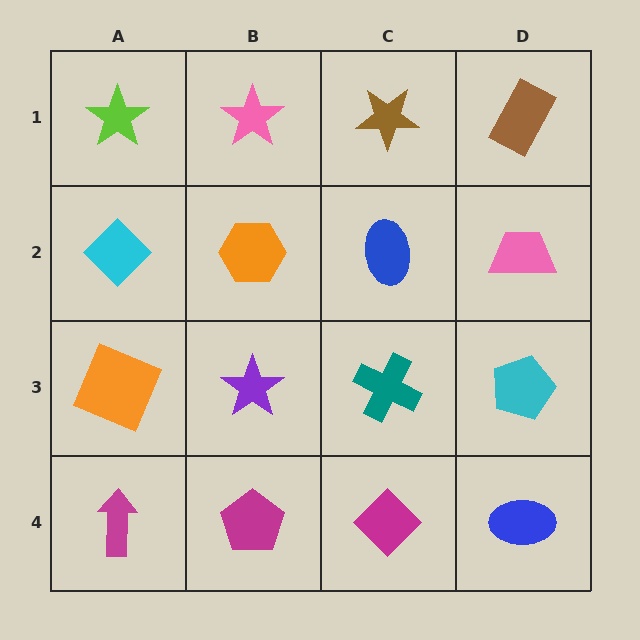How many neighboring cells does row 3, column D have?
3.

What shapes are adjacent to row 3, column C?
A blue ellipse (row 2, column C), a magenta diamond (row 4, column C), a purple star (row 3, column B), a cyan pentagon (row 3, column D).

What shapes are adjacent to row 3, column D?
A pink trapezoid (row 2, column D), a blue ellipse (row 4, column D), a teal cross (row 3, column C).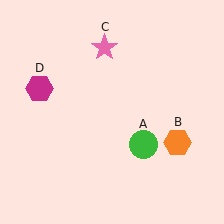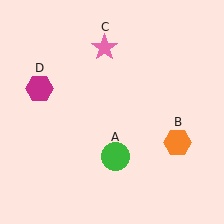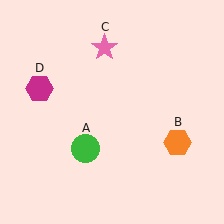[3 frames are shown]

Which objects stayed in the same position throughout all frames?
Orange hexagon (object B) and pink star (object C) and magenta hexagon (object D) remained stationary.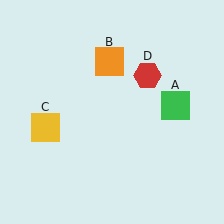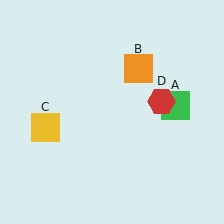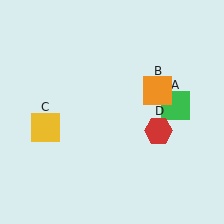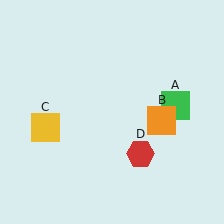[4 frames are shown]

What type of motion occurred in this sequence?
The orange square (object B), red hexagon (object D) rotated clockwise around the center of the scene.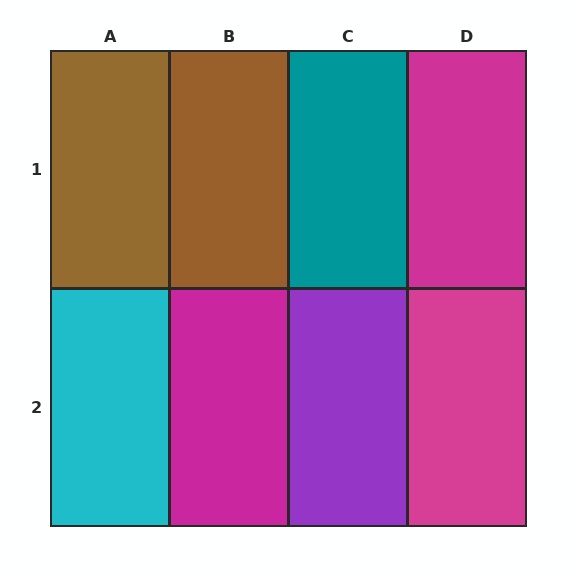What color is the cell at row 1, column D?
Magenta.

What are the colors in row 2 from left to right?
Cyan, magenta, purple, magenta.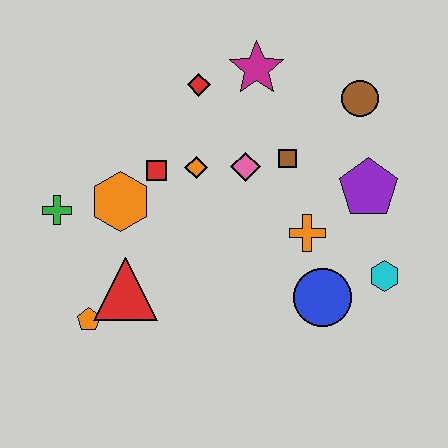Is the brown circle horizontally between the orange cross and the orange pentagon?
No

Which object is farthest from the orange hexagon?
The cyan hexagon is farthest from the orange hexagon.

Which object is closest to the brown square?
The pink diamond is closest to the brown square.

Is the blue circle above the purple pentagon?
No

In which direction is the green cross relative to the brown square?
The green cross is to the left of the brown square.